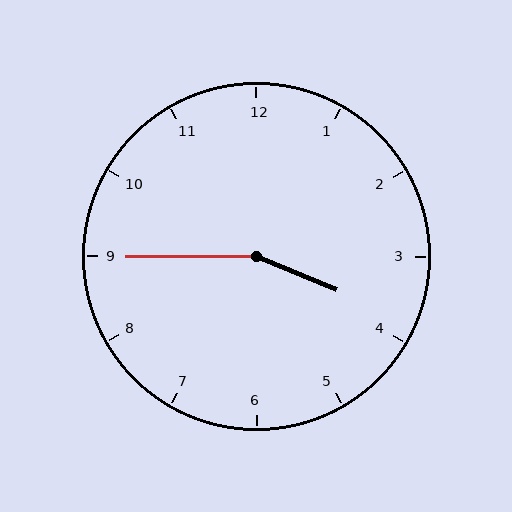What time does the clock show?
3:45.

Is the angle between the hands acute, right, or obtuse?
It is obtuse.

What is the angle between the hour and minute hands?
Approximately 158 degrees.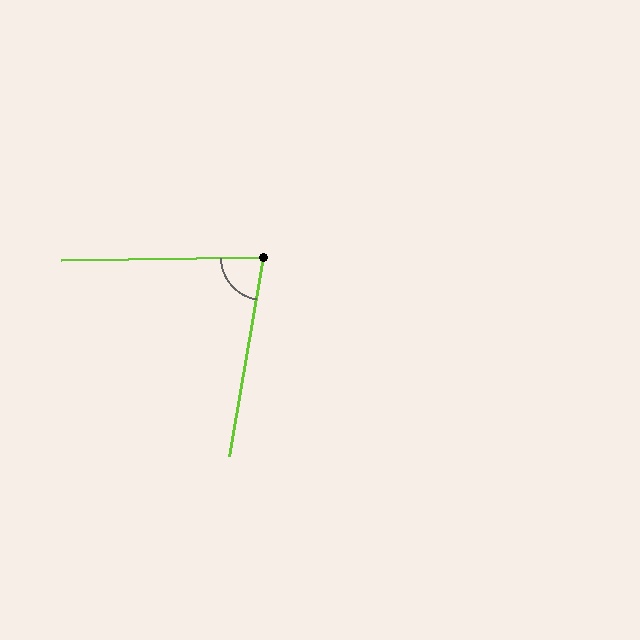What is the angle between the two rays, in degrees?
Approximately 79 degrees.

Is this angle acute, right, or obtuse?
It is acute.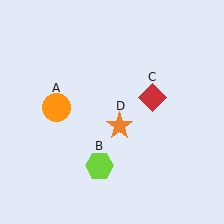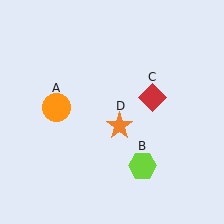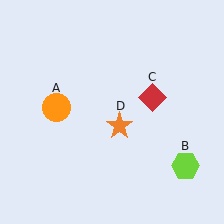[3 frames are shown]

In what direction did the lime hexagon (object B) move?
The lime hexagon (object B) moved right.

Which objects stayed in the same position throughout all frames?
Orange circle (object A) and red diamond (object C) and orange star (object D) remained stationary.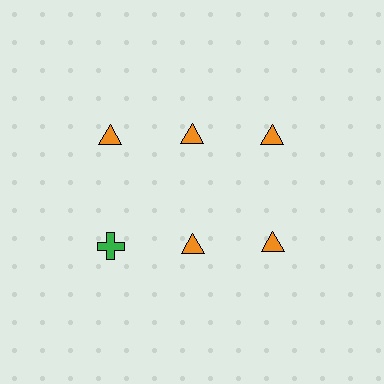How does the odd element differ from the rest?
It differs in both color (green instead of orange) and shape (cross instead of triangle).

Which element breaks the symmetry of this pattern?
The green cross in the second row, leftmost column breaks the symmetry. All other shapes are orange triangles.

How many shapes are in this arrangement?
There are 6 shapes arranged in a grid pattern.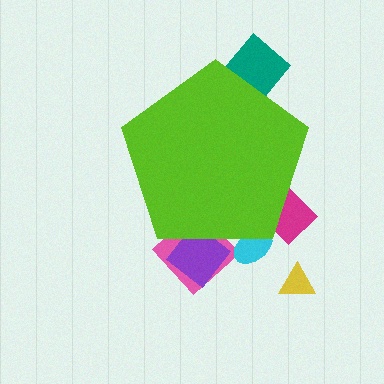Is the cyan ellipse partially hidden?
Yes, the cyan ellipse is partially hidden behind the lime pentagon.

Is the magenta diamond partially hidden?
Yes, the magenta diamond is partially hidden behind the lime pentagon.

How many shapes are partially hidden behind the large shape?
5 shapes are partially hidden.